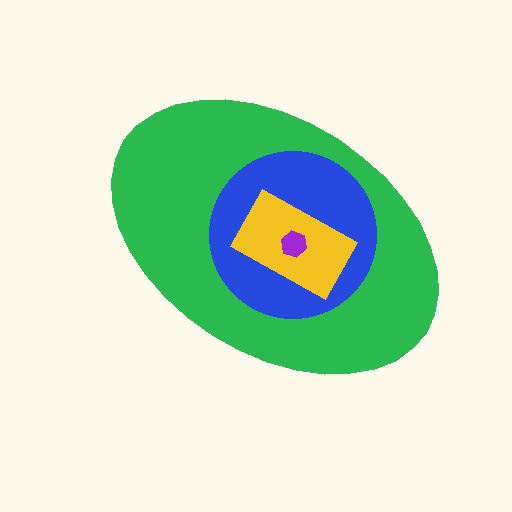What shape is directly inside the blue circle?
The yellow rectangle.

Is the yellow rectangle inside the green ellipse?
Yes.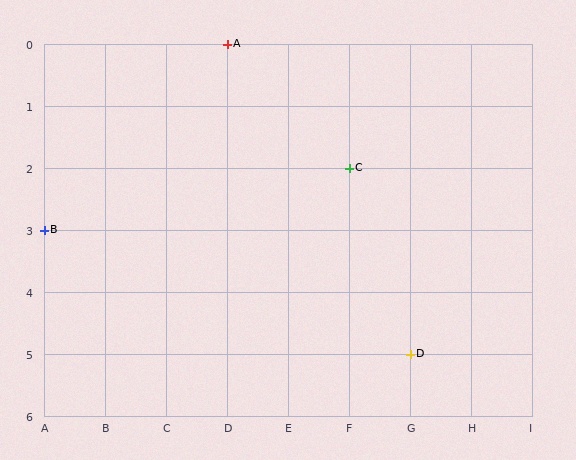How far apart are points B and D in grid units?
Points B and D are 6 columns and 2 rows apart (about 6.3 grid units diagonally).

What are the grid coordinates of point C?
Point C is at grid coordinates (F, 2).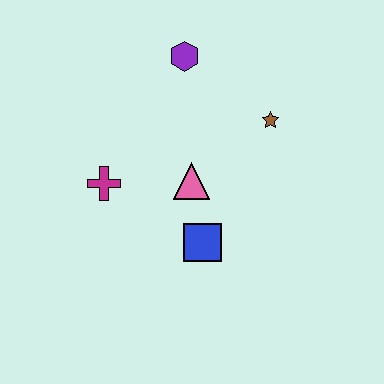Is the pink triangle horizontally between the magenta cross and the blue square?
Yes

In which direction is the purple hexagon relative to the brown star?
The purple hexagon is to the left of the brown star.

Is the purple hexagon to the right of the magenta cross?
Yes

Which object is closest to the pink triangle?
The blue square is closest to the pink triangle.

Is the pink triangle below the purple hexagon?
Yes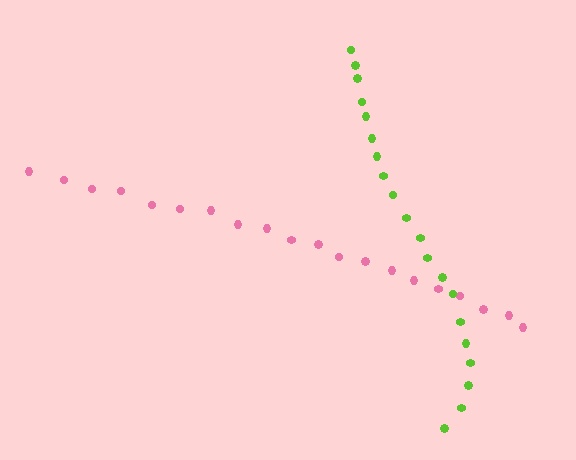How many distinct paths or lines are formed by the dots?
There are 2 distinct paths.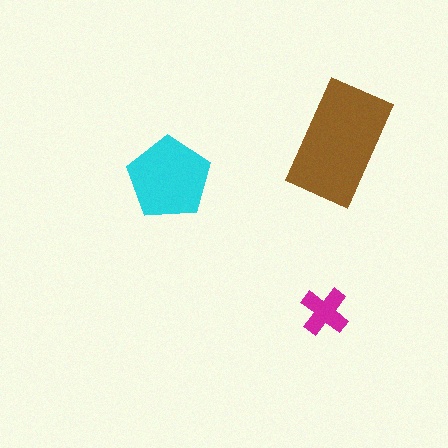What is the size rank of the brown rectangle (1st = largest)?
1st.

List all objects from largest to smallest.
The brown rectangle, the cyan pentagon, the magenta cross.